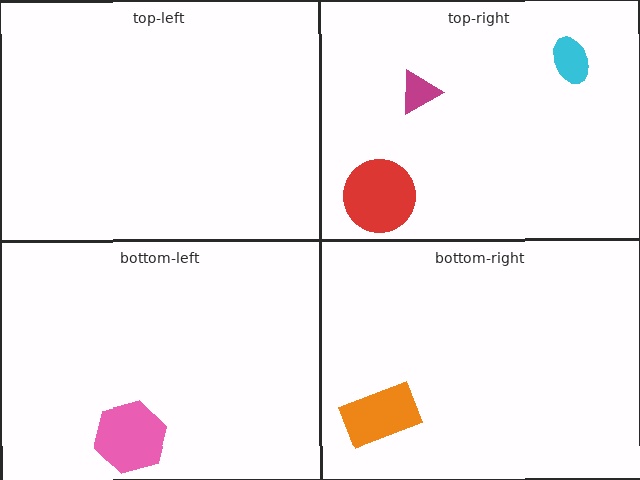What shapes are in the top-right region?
The magenta triangle, the red circle, the cyan ellipse.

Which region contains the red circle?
The top-right region.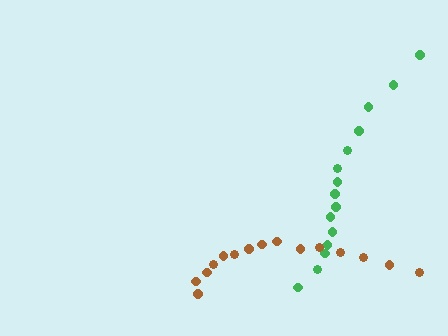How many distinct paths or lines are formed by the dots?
There are 2 distinct paths.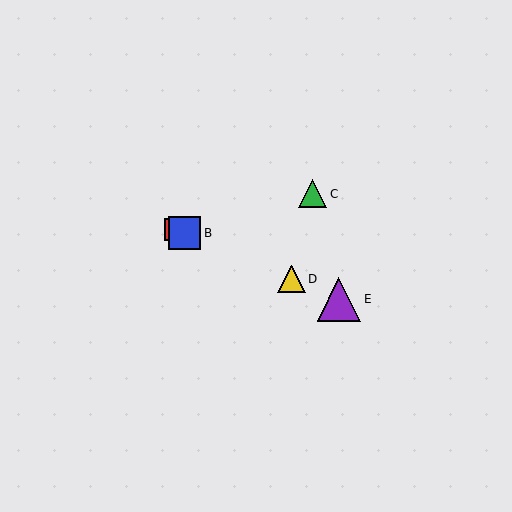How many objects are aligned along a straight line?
4 objects (A, B, D, E) are aligned along a straight line.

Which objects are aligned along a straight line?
Objects A, B, D, E are aligned along a straight line.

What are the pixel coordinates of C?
Object C is at (313, 194).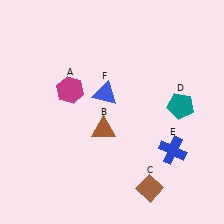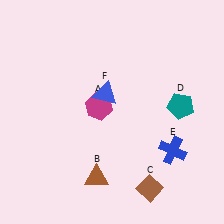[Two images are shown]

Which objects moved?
The objects that moved are: the magenta hexagon (A), the brown triangle (B).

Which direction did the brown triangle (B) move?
The brown triangle (B) moved down.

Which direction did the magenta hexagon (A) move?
The magenta hexagon (A) moved right.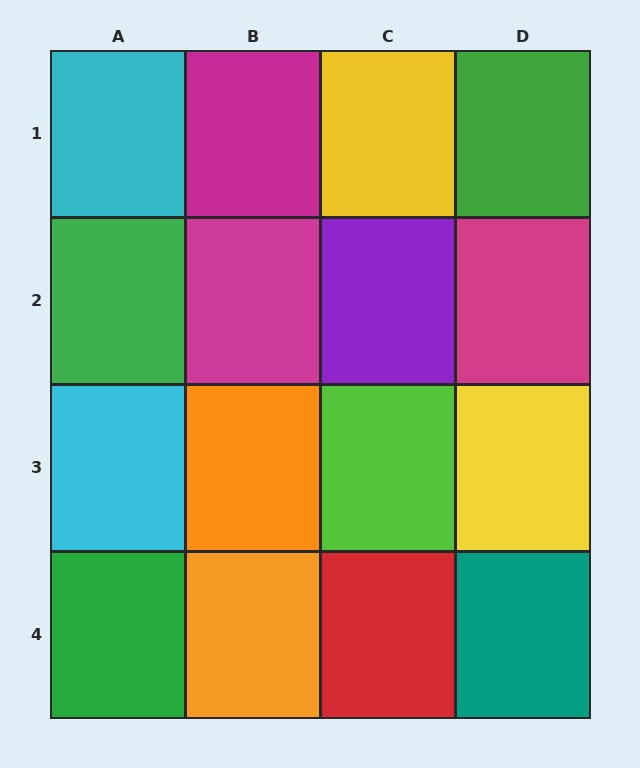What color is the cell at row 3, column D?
Yellow.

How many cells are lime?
1 cell is lime.